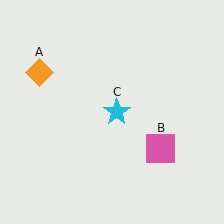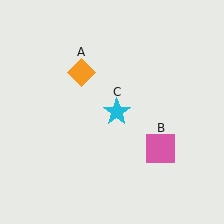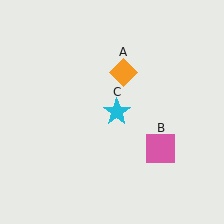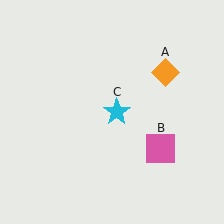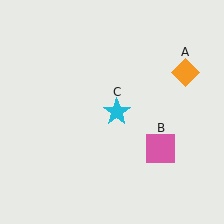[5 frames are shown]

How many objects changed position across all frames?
1 object changed position: orange diamond (object A).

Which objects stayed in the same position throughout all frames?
Pink square (object B) and cyan star (object C) remained stationary.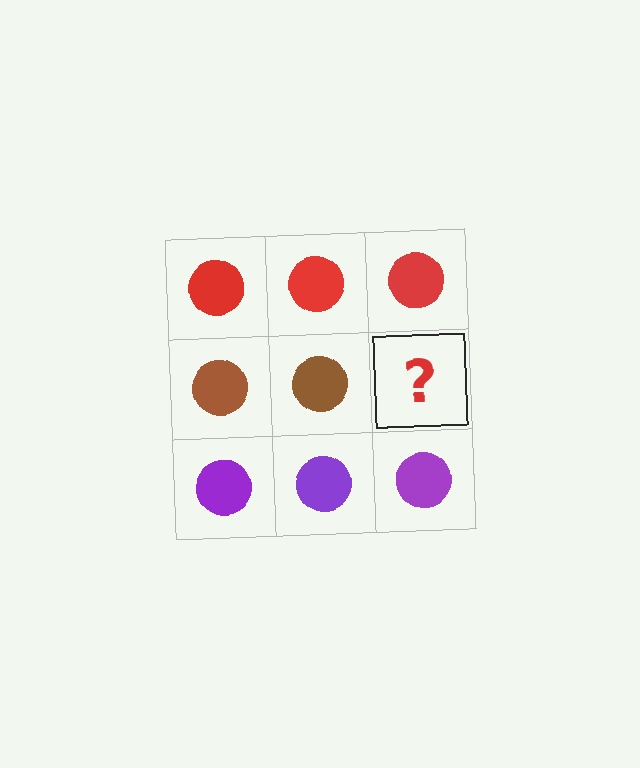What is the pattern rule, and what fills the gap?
The rule is that each row has a consistent color. The gap should be filled with a brown circle.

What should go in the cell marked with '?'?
The missing cell should contain a brown circle.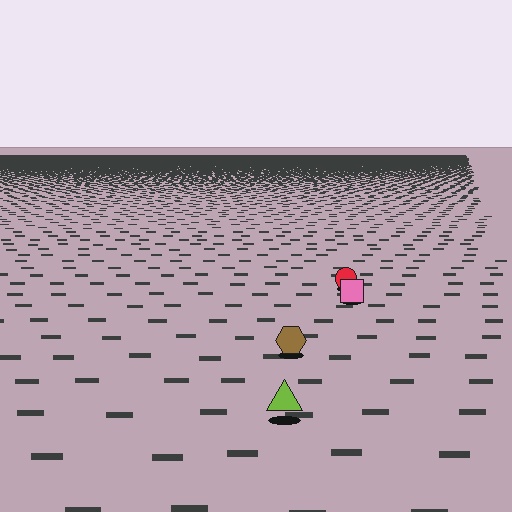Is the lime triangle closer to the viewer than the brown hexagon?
Yes. The lime triangle is closer — you can tell from the texture gradient: the ground texture is coarser near it.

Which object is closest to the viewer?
The lime triangle is closest. The texture marks near it are larger and more spread out.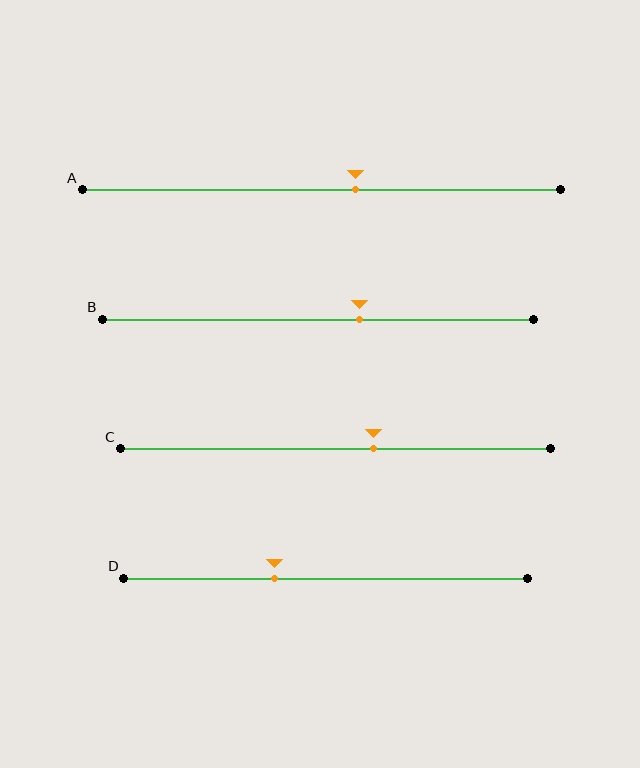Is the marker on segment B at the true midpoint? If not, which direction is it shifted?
No, the marker on segment B is shifted to the right by about 10% of the segment length.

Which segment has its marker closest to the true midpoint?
Segment A has its marker closest to the true midpoint.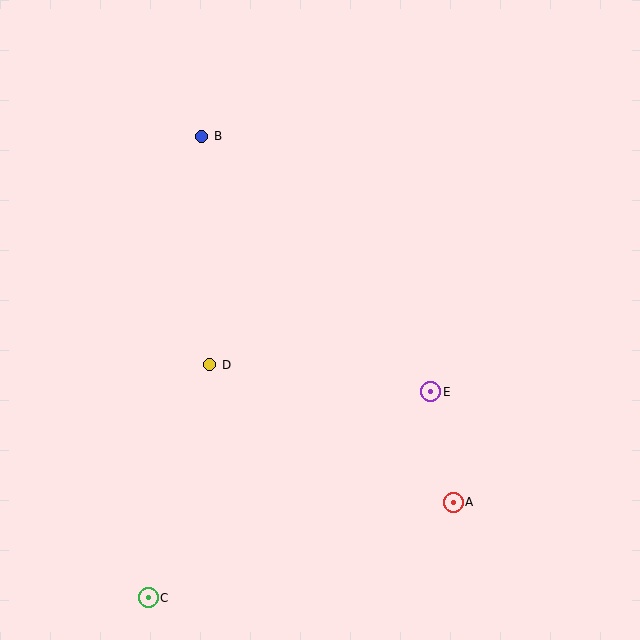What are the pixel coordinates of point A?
Point A is at (453, 502).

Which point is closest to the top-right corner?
Point E is closest to the top-right corner.